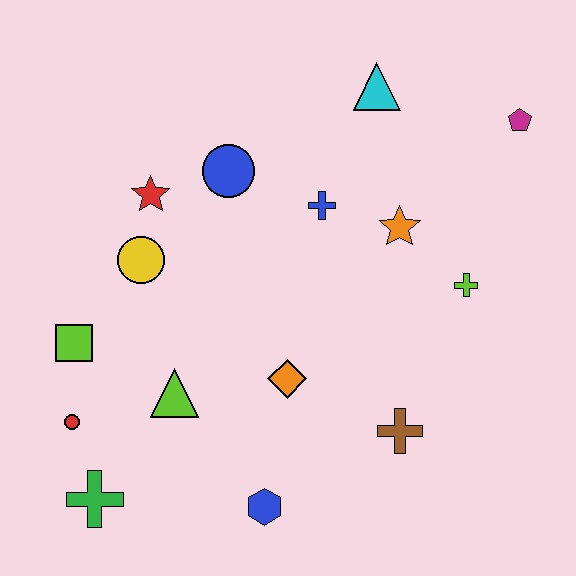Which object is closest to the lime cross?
The orange star is closest to the lime cross.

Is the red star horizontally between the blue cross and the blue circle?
No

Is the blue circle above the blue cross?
Yes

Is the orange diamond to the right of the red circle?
Yes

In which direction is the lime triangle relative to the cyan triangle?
The lime triangle is below the cyan triangle.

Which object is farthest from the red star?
The magenta pentagon is farthest from the red star.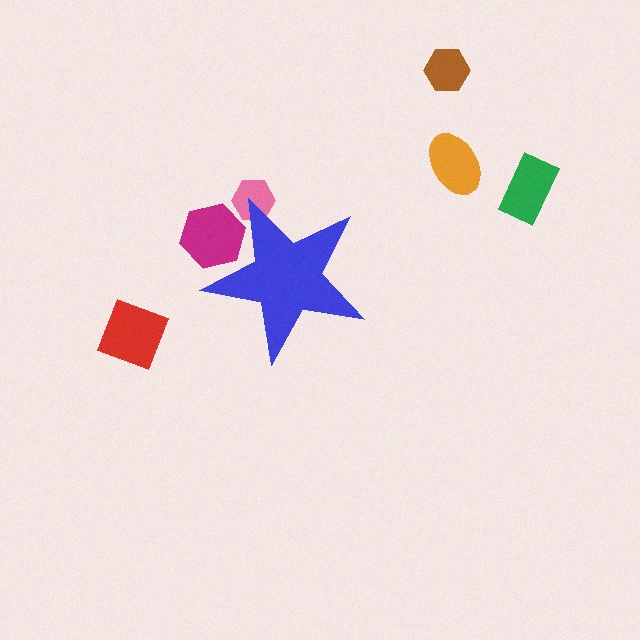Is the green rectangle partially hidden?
No, the green rectangle is fully visible.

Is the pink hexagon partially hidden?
Yes, the pink hexagon is partially hidden behind the blue star.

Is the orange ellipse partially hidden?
No, the orange ellipse is fully visible.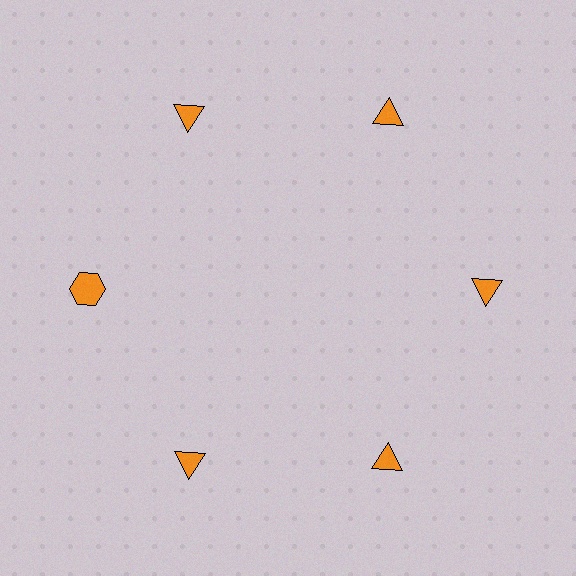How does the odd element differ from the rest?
It has a different shape: hexagon instead of triangle.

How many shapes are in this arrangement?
There are 6 shapes arranged in a ring pattern.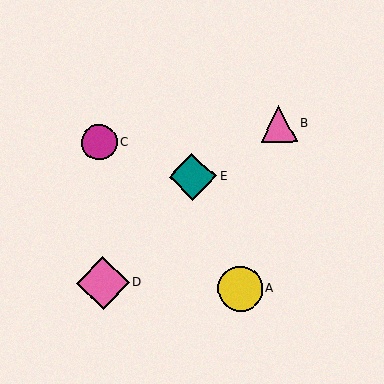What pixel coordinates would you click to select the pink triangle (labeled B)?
Click at (279, 124) to select the pink triangle B.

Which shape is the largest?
The pink diamond (labeled D) is the largest.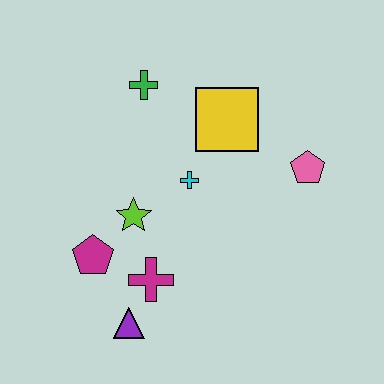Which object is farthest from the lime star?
The pink pentagon is farthest from the lime star.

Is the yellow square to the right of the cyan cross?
Yes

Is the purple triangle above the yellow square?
No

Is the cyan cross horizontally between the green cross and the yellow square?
Yes